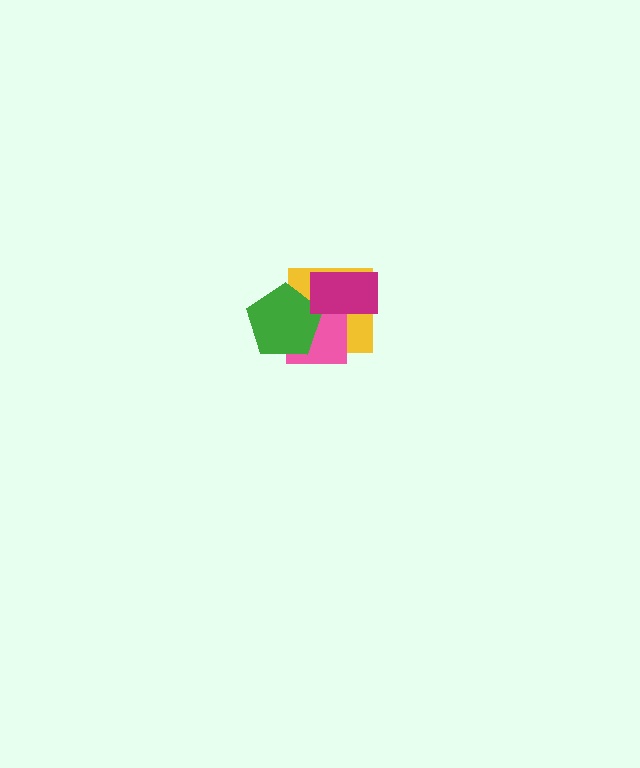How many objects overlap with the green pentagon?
3 objects overlap with the green pentagon.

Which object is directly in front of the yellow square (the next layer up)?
The pink square is directly in front of the yellow square.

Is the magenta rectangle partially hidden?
No, no other shape covers it.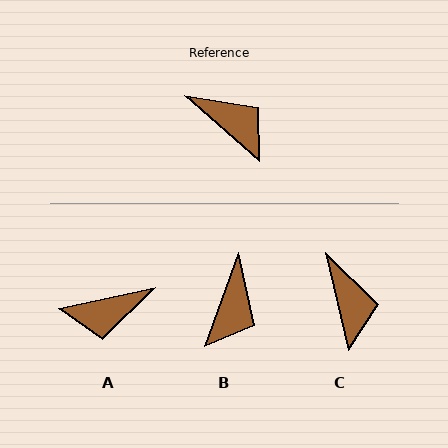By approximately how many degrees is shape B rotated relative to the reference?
Approximately 68 degrees clockwise.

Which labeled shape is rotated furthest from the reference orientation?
A, about 127 degrees away.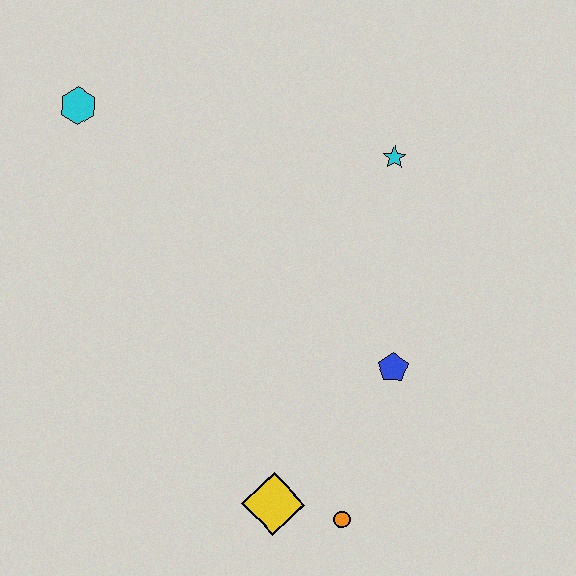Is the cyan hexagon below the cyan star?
No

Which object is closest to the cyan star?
The blue pentagon is closest to the cyan star.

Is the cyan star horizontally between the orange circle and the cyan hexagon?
No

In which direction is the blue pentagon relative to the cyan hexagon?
The blue pentagon is to the right of the cyan hexagon.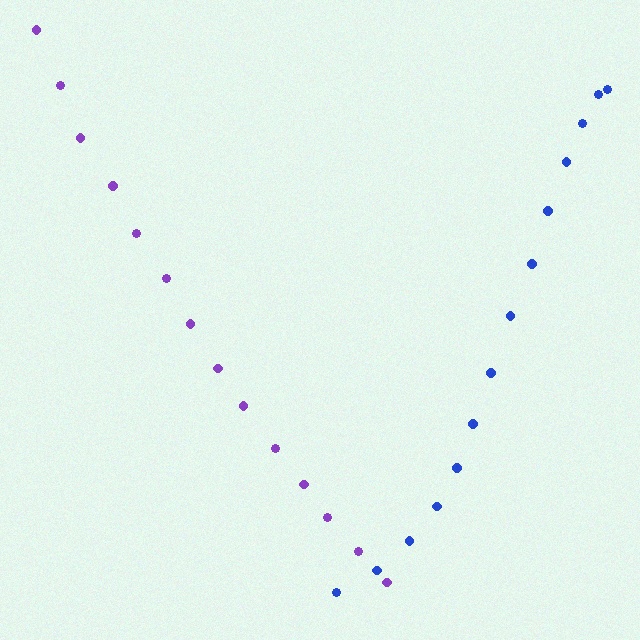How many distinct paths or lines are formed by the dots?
There are 2 distinct paths.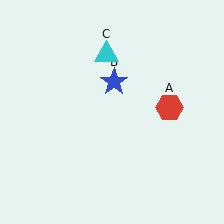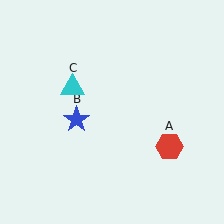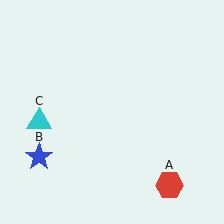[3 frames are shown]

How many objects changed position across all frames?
3 objects changed position: red hexagon (object A), blue star (object B), cyan triangle (object C).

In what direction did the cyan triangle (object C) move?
The cyan triangle (object C) moved down and to the left.